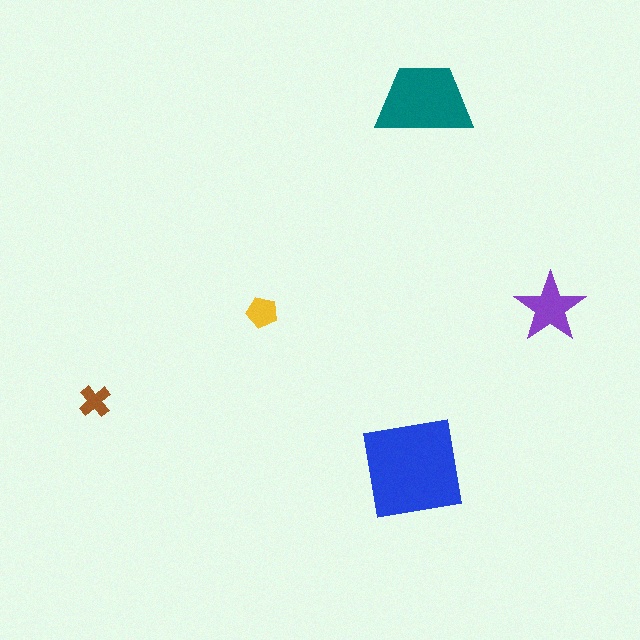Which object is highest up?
The teal trapezoid is topmost.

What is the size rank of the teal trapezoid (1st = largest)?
2nd.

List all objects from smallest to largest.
The brown cross, the yellow pentagon, the purple star, the teal trapezoid, the blue square.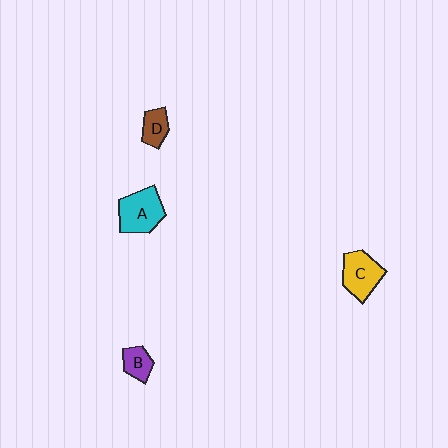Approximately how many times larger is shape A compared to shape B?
Approximately 2.0 times.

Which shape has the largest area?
Shape A (cyan).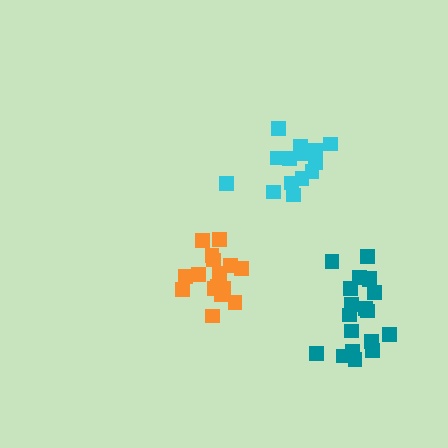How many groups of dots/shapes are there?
There are 3 groups.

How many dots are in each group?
Group 1: 16 dots, Group 2: 14 dots, Group 3: 19 dots (49 total).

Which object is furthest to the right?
The teal cluster is rightmost.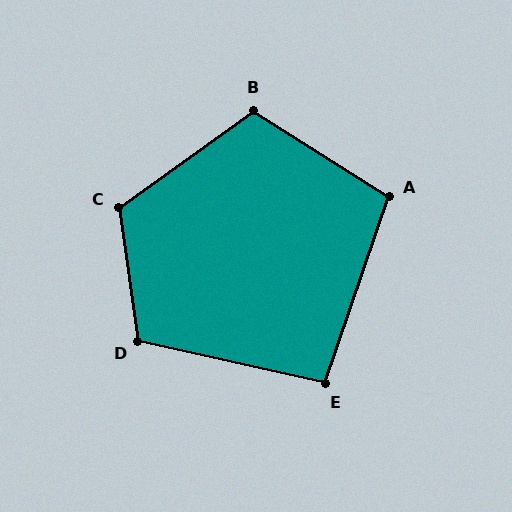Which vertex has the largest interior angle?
C, at approximately 118 degrees.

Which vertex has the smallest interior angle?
E, at approximately 96 degrees.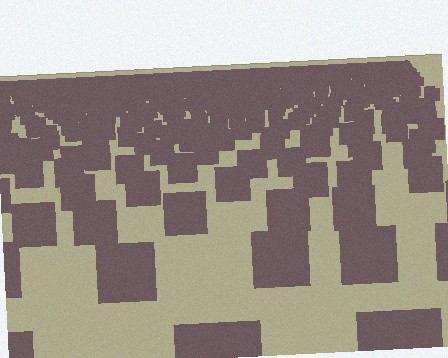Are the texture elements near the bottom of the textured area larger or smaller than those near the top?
Larger. Near the bottom, elements are closer to the viewer and appear at a bigger on-screen size.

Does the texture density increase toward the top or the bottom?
Density increases toward the top.